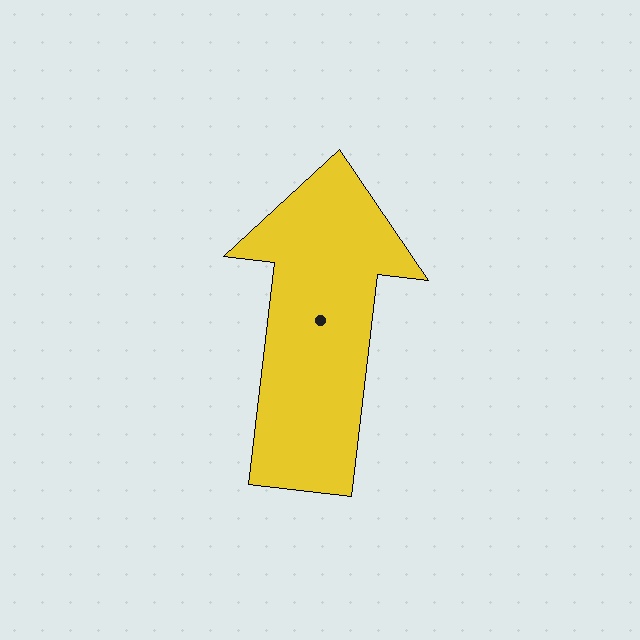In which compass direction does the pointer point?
North.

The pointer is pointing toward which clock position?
Roughly 12 o'clock.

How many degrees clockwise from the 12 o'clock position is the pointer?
Approximately 7 degrees.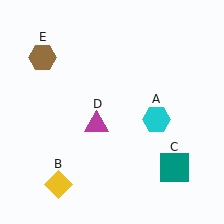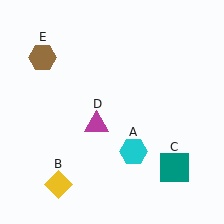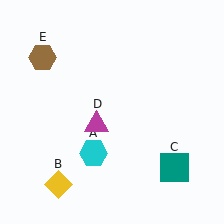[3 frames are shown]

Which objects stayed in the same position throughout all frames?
Yellow diamond (object B) and teal square (object C) and magenta triangle (object D) and brown hexagon (object E) remained stationary.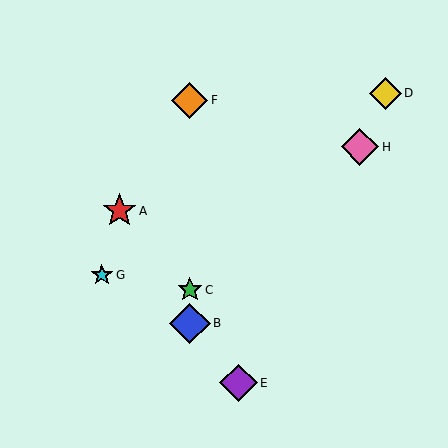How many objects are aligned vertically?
3 objects (B, C, F) are aligned vertically.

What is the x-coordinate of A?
Object A is at x≈120.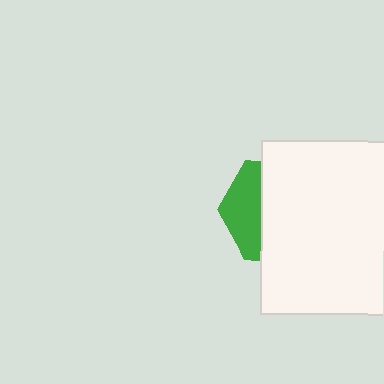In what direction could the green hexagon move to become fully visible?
The green hexagon could move left. That would shift it out from behind the white square entirely.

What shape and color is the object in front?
The object in front is a white square.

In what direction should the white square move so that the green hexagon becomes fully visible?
The white square should move right. That is the shortest direction to clear the overlap and leave the green hexagon fully visible.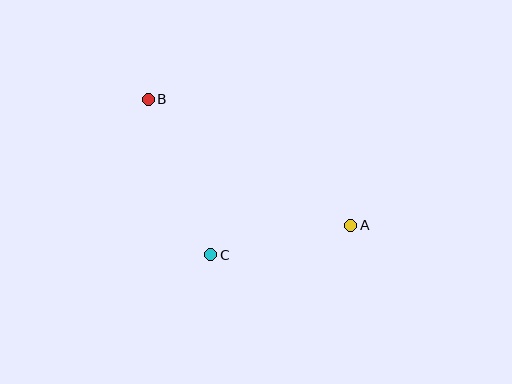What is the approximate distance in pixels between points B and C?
The distance between B and C is approximately 168 pixels.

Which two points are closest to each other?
Points A and C are closest to each other.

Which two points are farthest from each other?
Points A and B are farthest from each other.